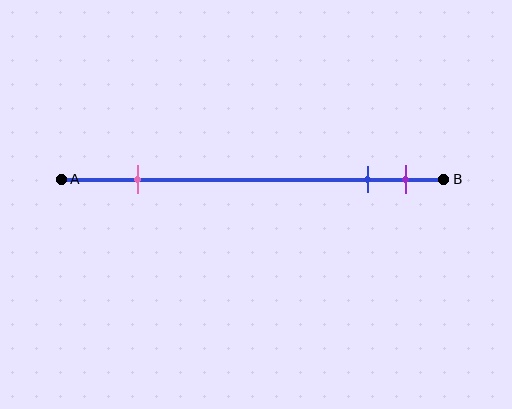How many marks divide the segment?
There are 3 marks dividing the segment.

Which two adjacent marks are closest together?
The blue and purple marks are the closest adjacent pair.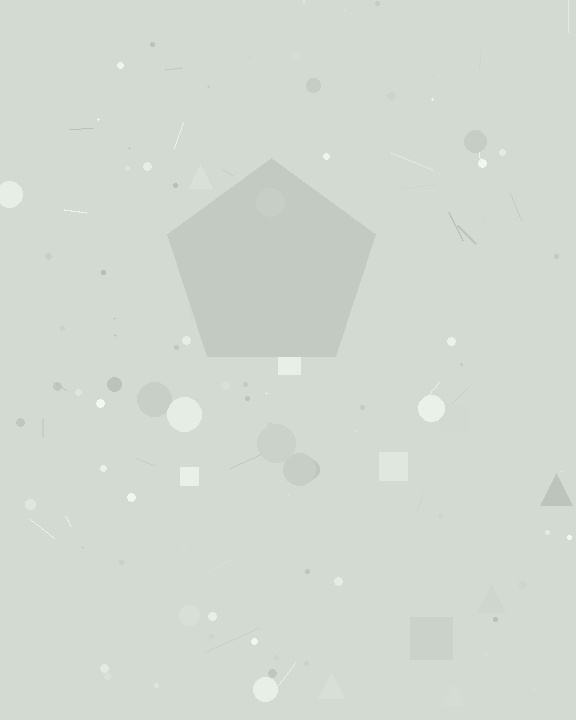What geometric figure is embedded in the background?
A pentagon is embedded in the background.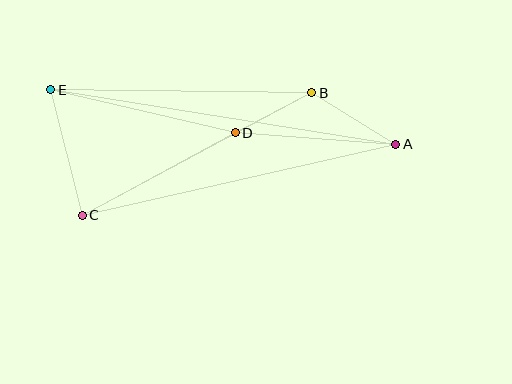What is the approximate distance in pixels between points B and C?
The distance between B and C is approximately 260 pixels.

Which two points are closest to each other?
Points B and D are closest to each other.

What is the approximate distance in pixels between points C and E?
The distance between C and E is approximately 129 pixels.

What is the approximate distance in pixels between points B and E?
The distance between B and E is approximately 261 pixels.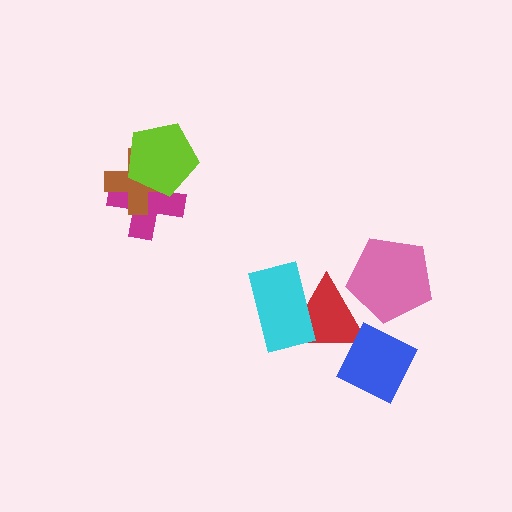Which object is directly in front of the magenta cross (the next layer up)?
The brown cross is directly in front of the magenta cross.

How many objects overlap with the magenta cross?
2 objects overlap with the magenta cross.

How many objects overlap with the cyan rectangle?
1 object overlaps with the cyan rectangle.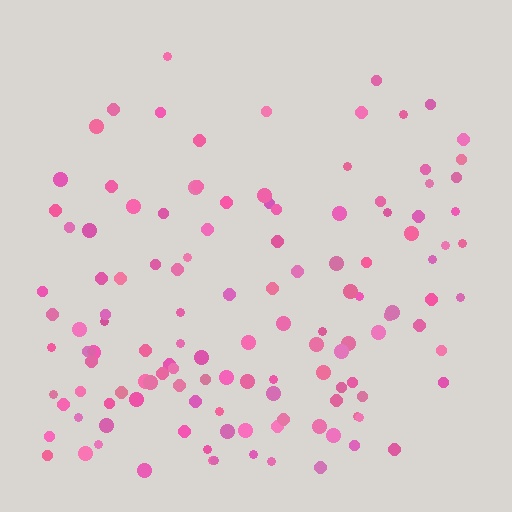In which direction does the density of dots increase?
From top to bottom, with the bottom side densest.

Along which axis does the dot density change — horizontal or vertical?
Vertical.